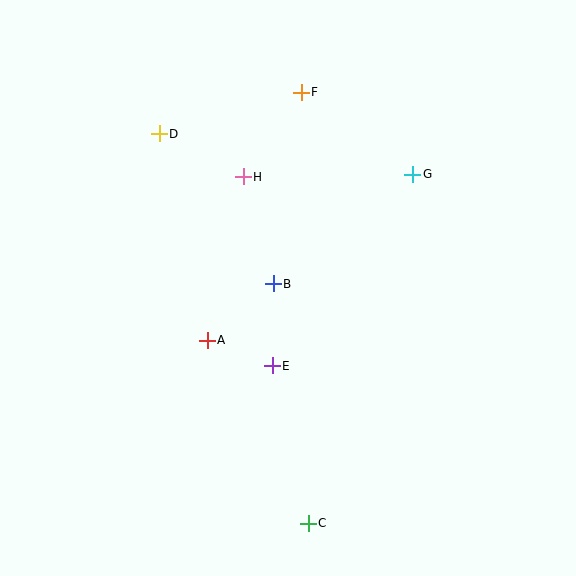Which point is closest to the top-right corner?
Point G is closest to the top-right corner.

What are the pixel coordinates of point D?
Point D is at (159, 134).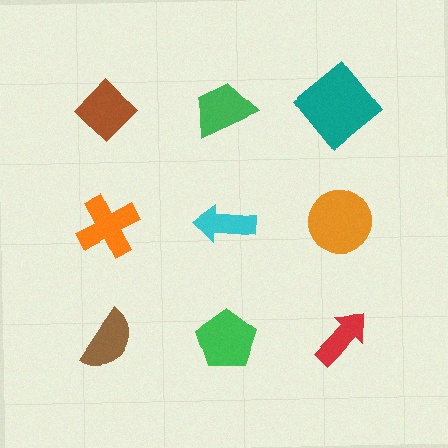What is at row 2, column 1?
An orange cross.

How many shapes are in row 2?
3 shapes.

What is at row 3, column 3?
A red arrow.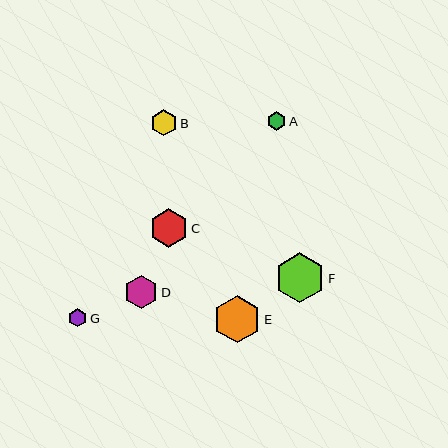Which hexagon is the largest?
Hexagon F is the largest with a size of approximately 50 pixels.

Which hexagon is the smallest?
Hexagon G is the smallest with a size of approximately 18 pixels.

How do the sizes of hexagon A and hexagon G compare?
Hexagon A and hexagon G are approximately the same size.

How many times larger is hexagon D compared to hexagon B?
Hexagon D is approximately 1.3 times the size of hexagon B.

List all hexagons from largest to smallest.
From largest to smallest: F, E, C, D, B, A, G.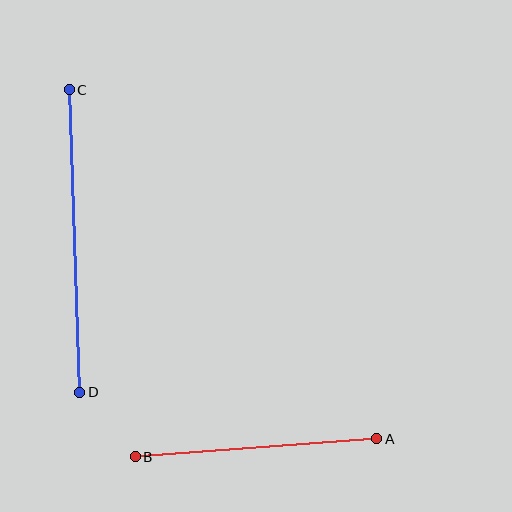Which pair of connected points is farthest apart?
Points C and D are farthest apart.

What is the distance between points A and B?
The distance is approximately 242 pixels.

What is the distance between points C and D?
The distance is approximately 303 pixels.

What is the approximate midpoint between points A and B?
The midpoint is at approximately (256, 448) pixels.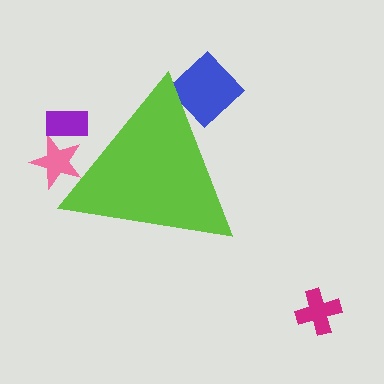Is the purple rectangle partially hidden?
Yes, the purple rectangle is partially hidden behind the lime triangle.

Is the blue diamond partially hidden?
Yes, the blue diamond is partially hidden behind the lime triangle.